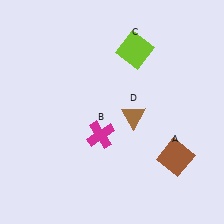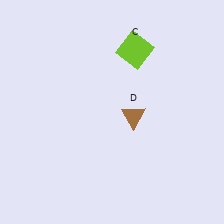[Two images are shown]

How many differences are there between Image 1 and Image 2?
There are 2 differences between the two images.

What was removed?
The brown square (A), the magenta cross (B) were removed in Image 2.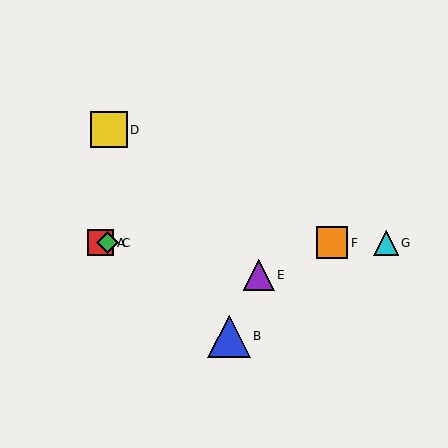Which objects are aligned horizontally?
Objects A, C, F, G are aligned horizontally.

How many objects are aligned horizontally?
4 objects (A, C, F, G) are aligned horizontally.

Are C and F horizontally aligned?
Yes, both are at y≈243.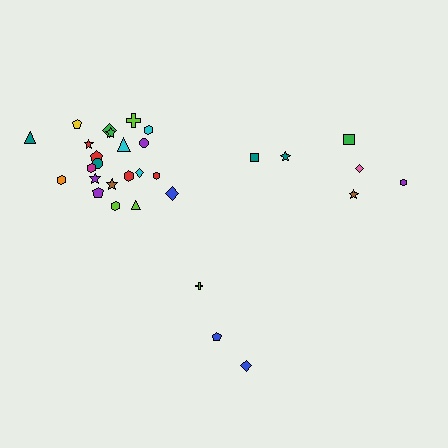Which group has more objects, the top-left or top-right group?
The top-left group.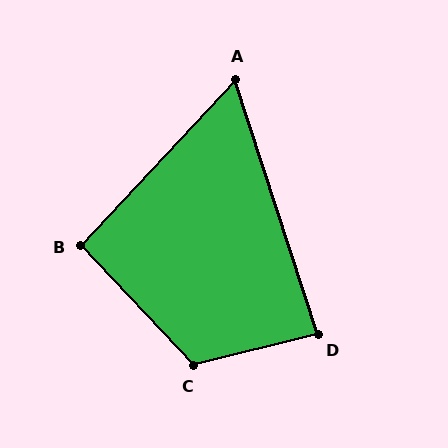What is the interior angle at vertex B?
Approximately 94 degrees (approximately right).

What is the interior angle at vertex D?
Approximately 86 degrees (approximately right).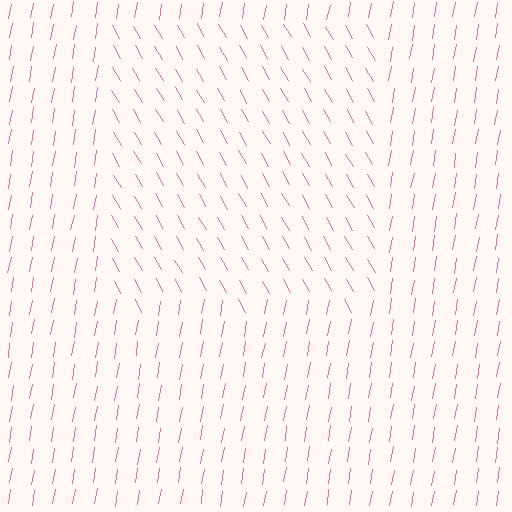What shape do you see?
I see a rectangle.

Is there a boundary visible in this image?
Yes, there is a texture boundary formed by a change in line orientation.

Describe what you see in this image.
The image is filled with small pink line segments. A rectangle region in the image has lines oriented differently from the surrounding lines, creating a visible texture boundary.